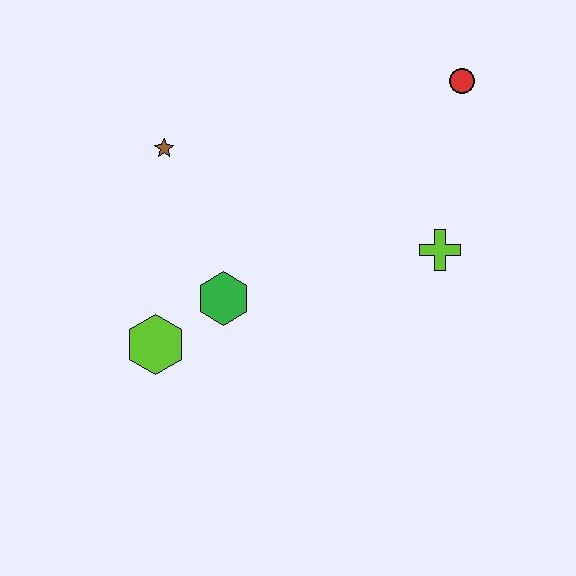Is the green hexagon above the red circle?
No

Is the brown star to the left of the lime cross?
Yes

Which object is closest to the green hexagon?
The lime hexagon is closest to the green hexagon.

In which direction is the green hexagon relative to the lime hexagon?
The green hexagon is to the right of the lime hexagon.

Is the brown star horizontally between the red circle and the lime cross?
No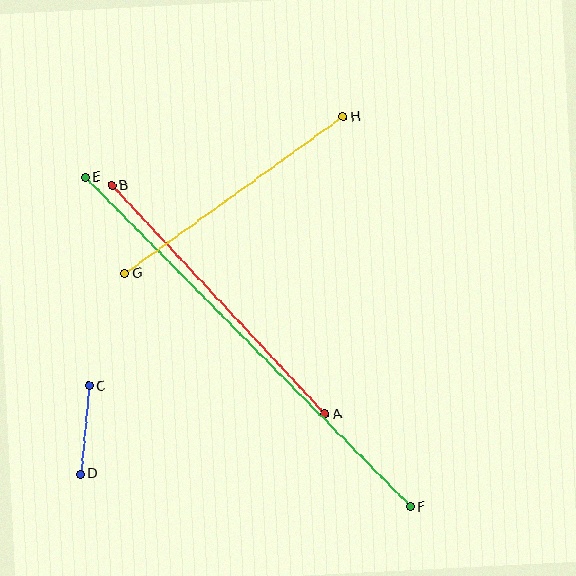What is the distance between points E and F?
The distance is approximately 463 pixels.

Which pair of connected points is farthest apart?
Points E and F are farthest apart.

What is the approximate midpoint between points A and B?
The midpoint is at approximately (219, 300) pixels.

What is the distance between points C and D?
The distance is approximately 88 pixels.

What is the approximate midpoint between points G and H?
The midpoint is at approximately (234, 195) pixels.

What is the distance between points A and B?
The distance is approximately 313 pixels.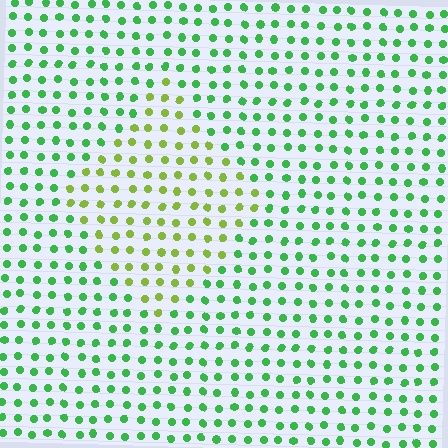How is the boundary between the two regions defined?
The boundary is defined purely by a slight shift in hue (about 42 degrees). Spacing, size, and orientation are identical on both sides.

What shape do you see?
I see a diamond.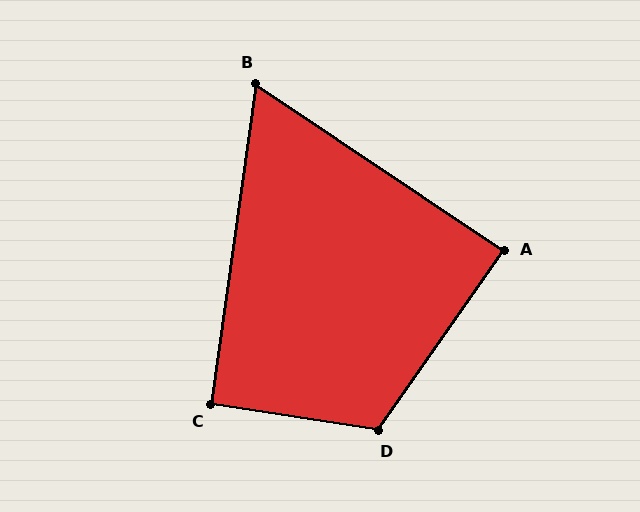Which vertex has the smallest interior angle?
B, at approximately 64 degrees.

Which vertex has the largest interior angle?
D, at approximately 116 degrees.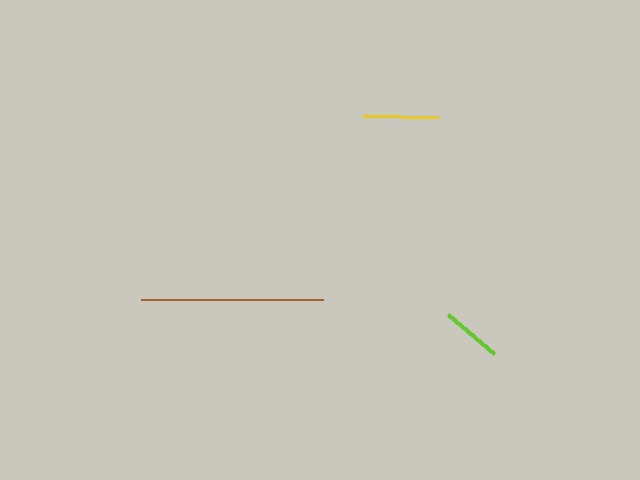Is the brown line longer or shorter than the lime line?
The brown line is longer than the lime line.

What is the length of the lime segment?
The lime segment is approximately 60 pixels long.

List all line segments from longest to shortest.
From longest to shortest: brown, yellow, lime.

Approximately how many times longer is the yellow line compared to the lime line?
The yellow line is approximately 1.2 times the length of the lime line.